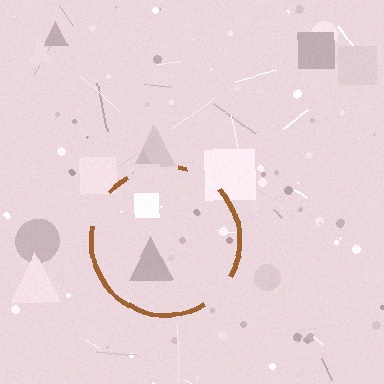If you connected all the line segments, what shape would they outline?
They would outline a circle.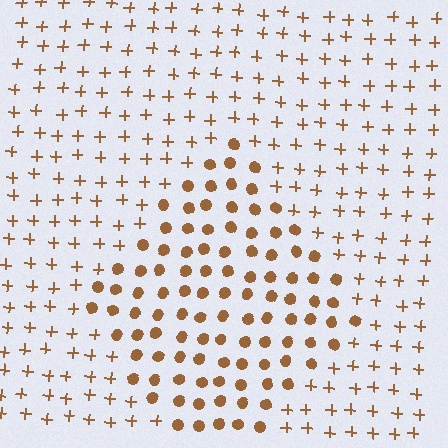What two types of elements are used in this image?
The image uses circles inside the diamond region and plus signs outside it.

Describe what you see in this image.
The image is filled with small brown elements arranged in a uniform grid. A diamond-shaped region contains circles, while the surrounding area contains plus signs. The boundary is defined purely by the change in element shape.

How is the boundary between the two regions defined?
The boundary is defined by a change in element shape: circles inside vs. plus signs outside. All elements share the same color and spacing.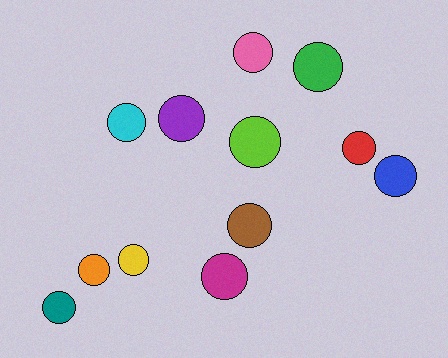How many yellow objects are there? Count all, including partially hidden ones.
There is 1 yellow object.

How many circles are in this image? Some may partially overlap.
There are 12 circles.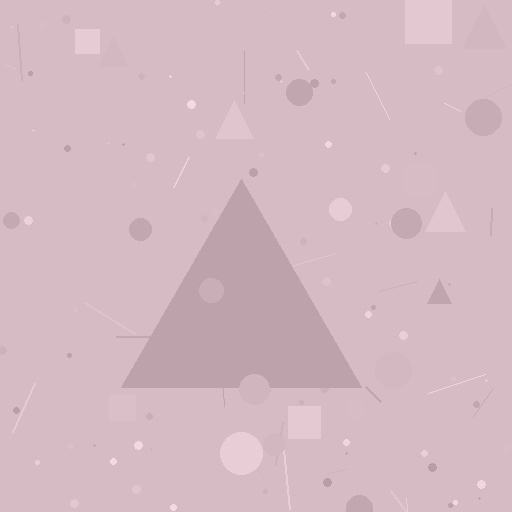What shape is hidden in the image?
A triangle is hidden in the image.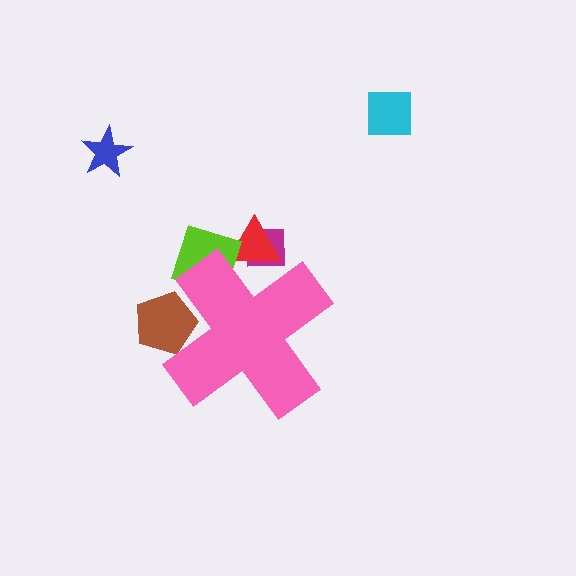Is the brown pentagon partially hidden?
Yes, the brown pentagon is partially hidden behind the pink cross.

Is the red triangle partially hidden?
Yes, the red triangle is partially hidden behind the pink cross.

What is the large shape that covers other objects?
A pink cross.